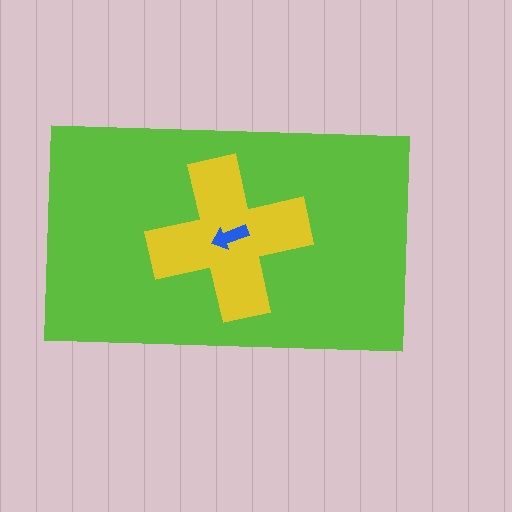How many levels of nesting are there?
3.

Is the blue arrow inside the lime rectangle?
Yes.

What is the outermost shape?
The lime rectangle.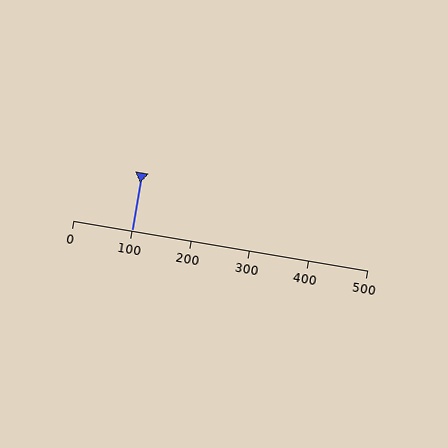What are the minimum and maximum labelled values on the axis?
The axis runs from 0 to 500.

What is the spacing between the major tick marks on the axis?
The major ticks are spaced 100 apart.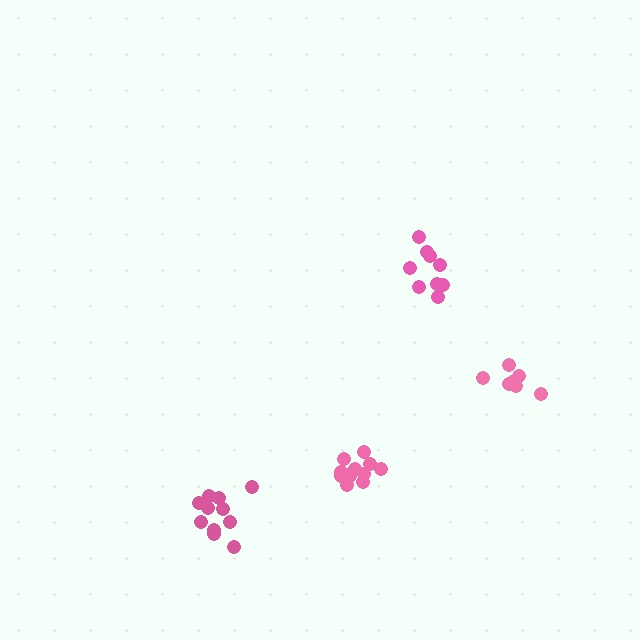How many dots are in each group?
Group 1: 9 dots, Group 2: 7 dots, Group 3: 11 dots, Group 4: 12 dots (39 total).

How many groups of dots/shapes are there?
There are 4 groups.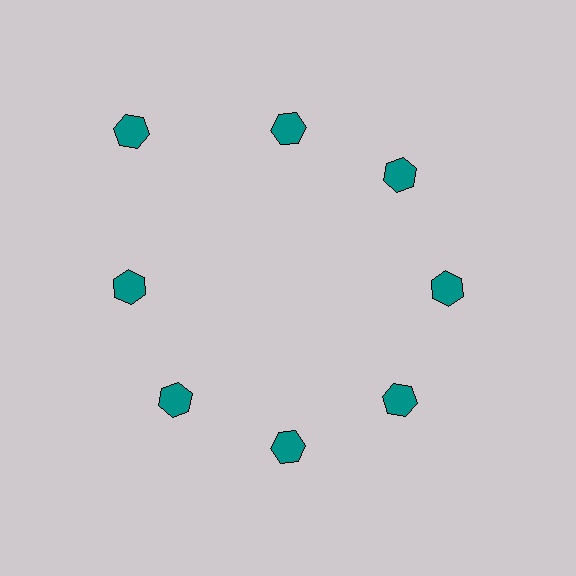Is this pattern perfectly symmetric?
No. The 8 teal hexagons are arranged in a ring, but one element near the 10 o'clock position is pushed outward from the center, breaking the 8-fold rotational symmetry.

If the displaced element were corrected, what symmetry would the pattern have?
It would have 8-fold rotational symmetry — the pattern would map onto itself every 45 degrees.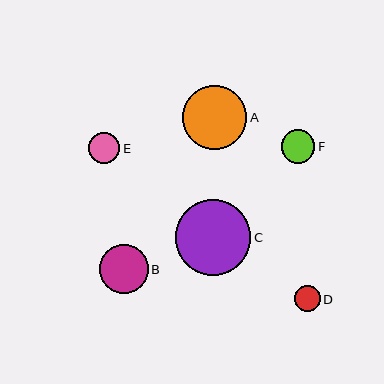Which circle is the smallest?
Circle D is the smallest with a size of approximately 26 pixels.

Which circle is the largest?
Circle C is the largest with a size of approximately 75 pixels.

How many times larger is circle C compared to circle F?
Circle C is approximately 2.2 times the size of circle F.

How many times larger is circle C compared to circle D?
Circle C is approximately 2.9 times the size of circle D.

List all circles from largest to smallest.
From largest to smallest: C, A, B, F, E, D.